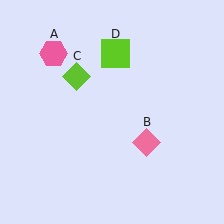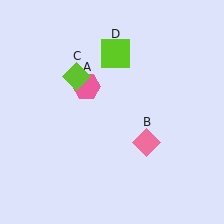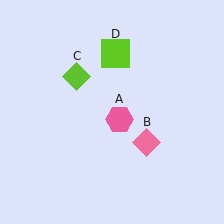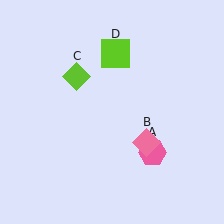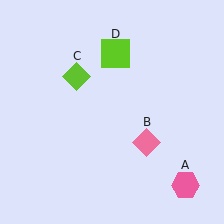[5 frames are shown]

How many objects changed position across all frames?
1 object changed position: pink hexagon (object A).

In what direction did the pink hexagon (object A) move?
The pink hexagon (object A) moved down and to the right.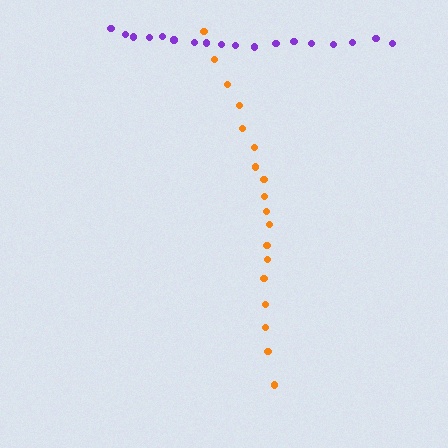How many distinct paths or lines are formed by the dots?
There are 2 distinct paths.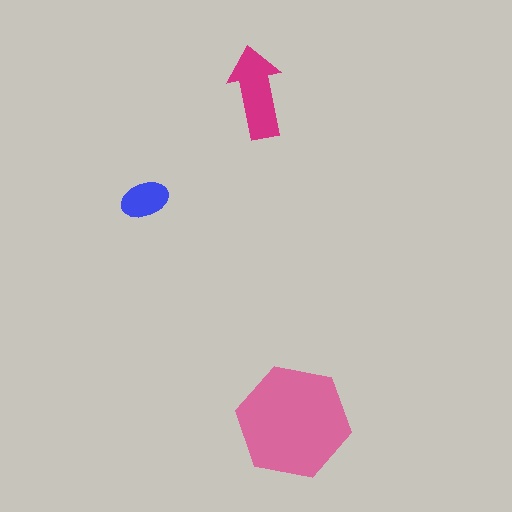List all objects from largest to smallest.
The pink hexagon, the magenta arrow, the blue ellipse.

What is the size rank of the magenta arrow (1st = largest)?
2nd.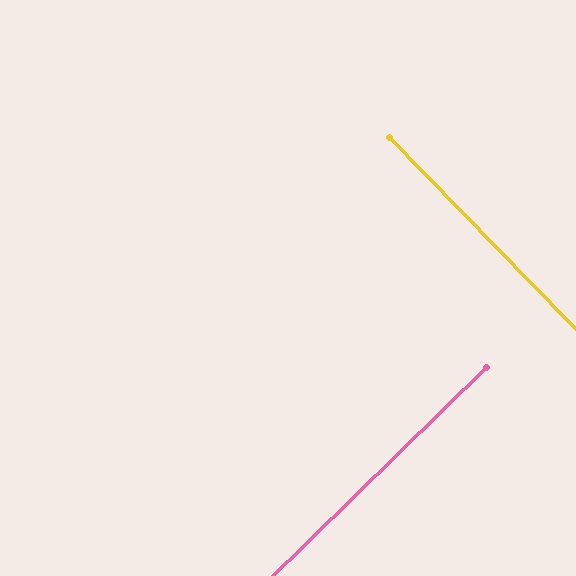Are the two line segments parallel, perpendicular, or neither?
Perpendicular — they meet at approximately 90°.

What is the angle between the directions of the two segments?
Approximately 90 degrees.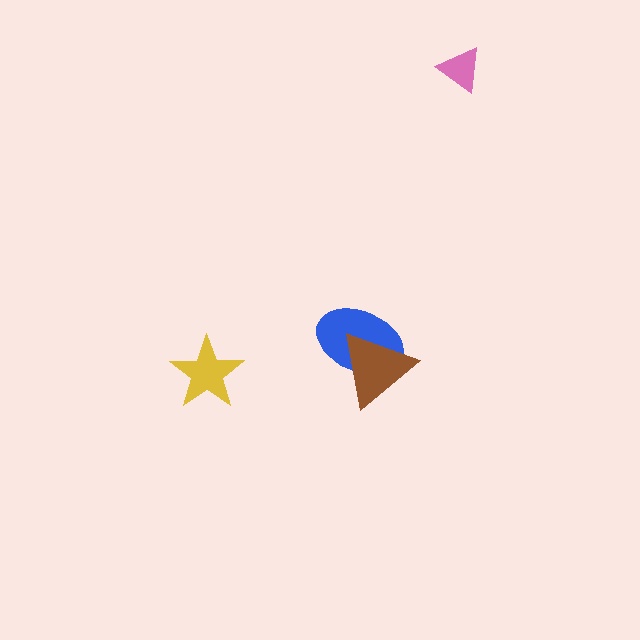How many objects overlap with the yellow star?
0 objects overlap with the yellow star.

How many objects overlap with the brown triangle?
1 object overlaps with the brown triangle.